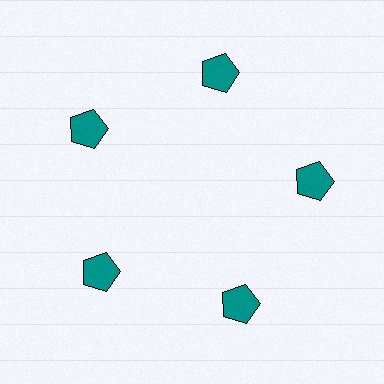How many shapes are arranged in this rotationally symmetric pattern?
There are 5 shapes, arranged in 5 groups of 1.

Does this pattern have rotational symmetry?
Yes, this pattern has 5-fold rotational symmetry. It looks the same after rotating 72 degrees around the center.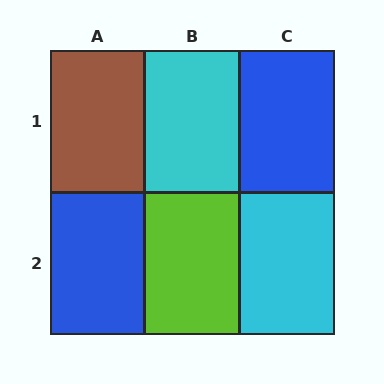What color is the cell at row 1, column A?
Brown.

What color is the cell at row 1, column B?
Cyan.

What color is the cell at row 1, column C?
Blue.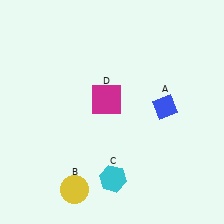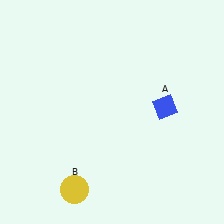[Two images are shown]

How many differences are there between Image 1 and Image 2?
There are 2 differences between the two images.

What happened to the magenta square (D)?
The magenta square (D) was removed in Image 2. It was in the top-left area of Image 1.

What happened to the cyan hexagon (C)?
The cyan hexagon (C) was removed in Image 2. It was in the bottom-right area of Image 1.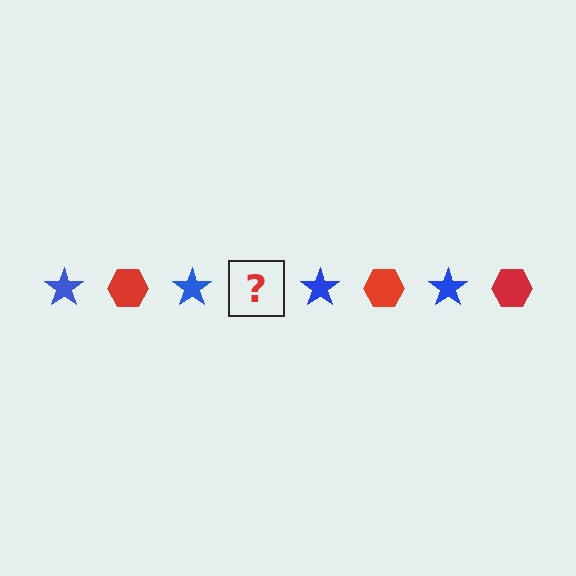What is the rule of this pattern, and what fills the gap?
The rule is that the pattern alternates between blue star and red hexagon. The gap should be filled with a red hexagon.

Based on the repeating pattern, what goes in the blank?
The blank should be a red hexagon.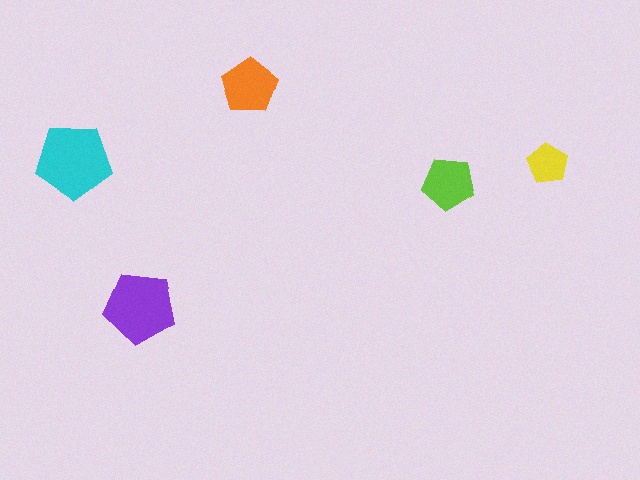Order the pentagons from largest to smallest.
the cyan one, the purple one, the orange one, the lime one, the yellow one.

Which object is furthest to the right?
The yellow pentagon is rightmost.